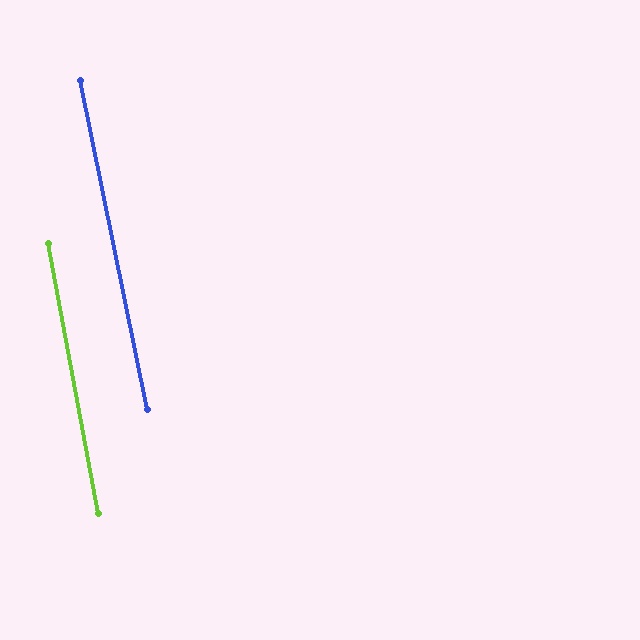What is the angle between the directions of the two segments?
Approximately 1 degree.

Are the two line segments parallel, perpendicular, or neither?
Parallel — their directions differ by only 1.2°.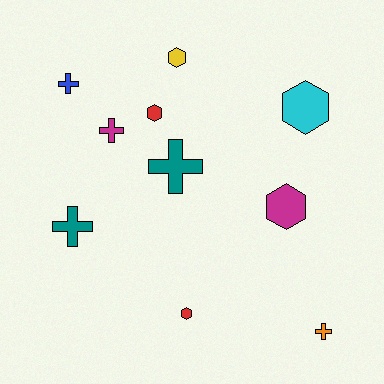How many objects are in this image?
There are 10 objects.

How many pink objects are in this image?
There are no pink objects.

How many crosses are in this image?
There are 5 crosses.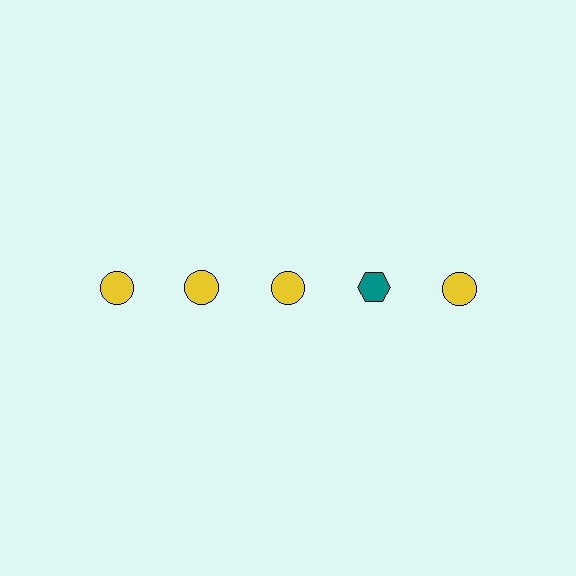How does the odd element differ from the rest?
It differs in both color (teal instead of yellow) and shape (hexagon instead of circle).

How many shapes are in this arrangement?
There are 5 shapes arranged in a grid pattern.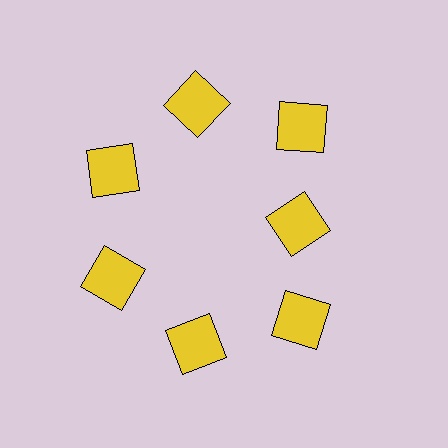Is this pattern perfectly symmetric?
No. The 7 yellow squares are arranged in a ring, but one element near the 3 o'clock position is pulled inward toward the center, breaking the 7-fold rotational symmetry.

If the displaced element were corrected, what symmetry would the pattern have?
It would have 7-fold rotational symmetry — the pattern would map onto itself every 51 degrees.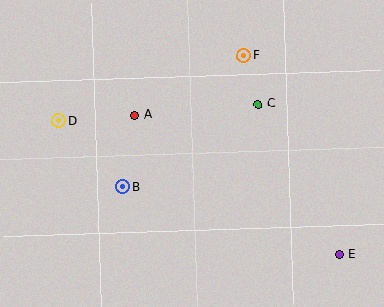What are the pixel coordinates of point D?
Point D is at (58, 121).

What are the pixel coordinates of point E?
Point E is at (340, 254).